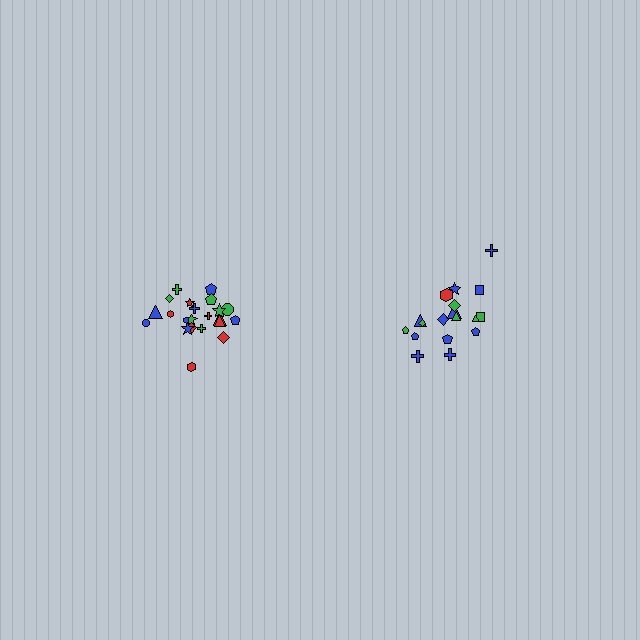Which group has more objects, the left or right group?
The left group.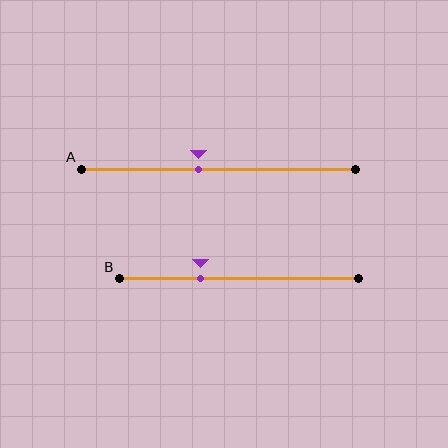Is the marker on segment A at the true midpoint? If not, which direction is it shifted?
No, the marker on segment A is shifted to the left by about 7% of the segment length.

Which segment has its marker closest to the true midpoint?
Segment A has its marker closest to the true midpoint.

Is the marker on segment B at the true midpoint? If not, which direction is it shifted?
No, the marker on segment B is shifted to the left by about 16% of the segment length.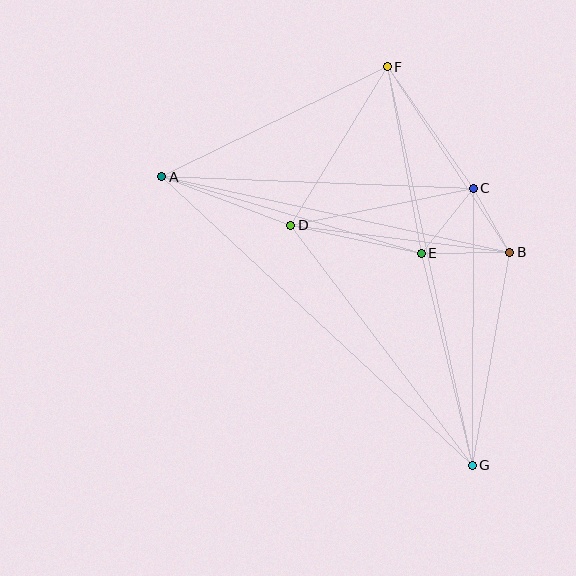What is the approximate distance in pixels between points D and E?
The distance between D and E is approximately 133 pixels.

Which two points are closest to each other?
Points B and C are closest to each other.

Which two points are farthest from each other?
Points A and G are farthest from each other.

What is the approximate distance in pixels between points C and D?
The distance between C and D is approximately 186 pixels.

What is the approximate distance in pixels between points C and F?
The distance between C and F is approximately 149 pixels.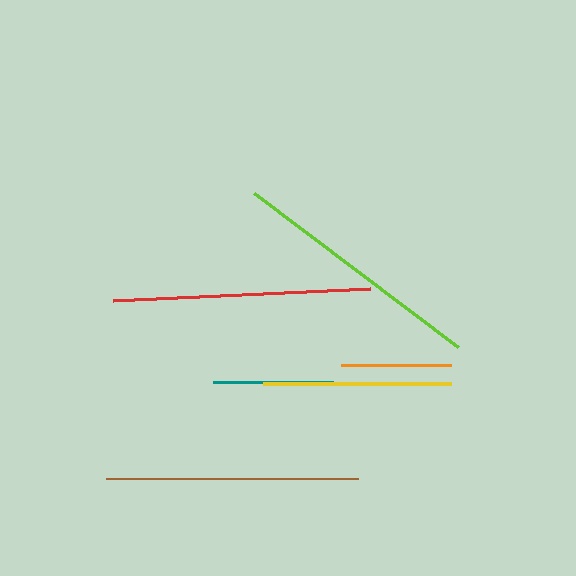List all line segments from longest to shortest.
From longest to shortest: red, lime, brown, yellow, teal, orange.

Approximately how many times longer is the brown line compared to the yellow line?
The brown line is approximately 1.3 times the length of the yellow line.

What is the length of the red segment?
The red segment is approximately 257 pixels long.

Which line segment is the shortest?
The orange line is the shortest at approximately 110 pixels.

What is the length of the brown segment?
The brown segment is approximately 252 pixels long.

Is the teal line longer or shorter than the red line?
The red line is longer than the teal line.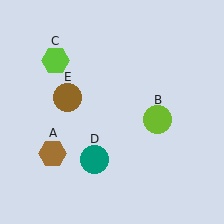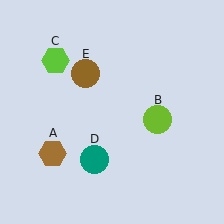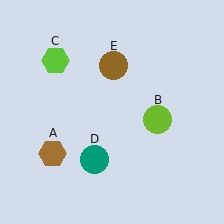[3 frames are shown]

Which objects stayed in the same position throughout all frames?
Brown hexagon (object A) and lime circle (object B) and lime hexagon (object C) and teal circle (object D) remained stationary.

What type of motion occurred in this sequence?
The brown circle (object E) rotated clockwise around the center of the scene.